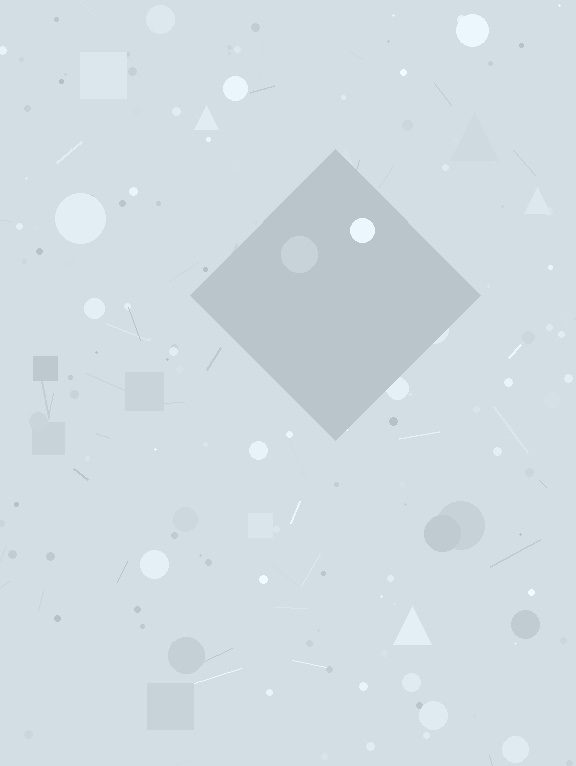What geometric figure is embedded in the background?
A diamond is embedded in the background.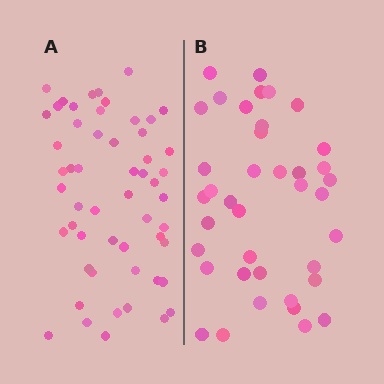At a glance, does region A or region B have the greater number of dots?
Region A (the left region) has more dots.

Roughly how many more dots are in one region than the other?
Region A has approximately 15 more dots than region B.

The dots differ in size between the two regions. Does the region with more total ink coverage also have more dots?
No. Region B has more total ink coverage because its dots are larger, but region A actually contains more individual dots. Total area can be misleading — the number of items is what matters here.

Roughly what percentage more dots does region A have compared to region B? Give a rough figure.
About 40% more.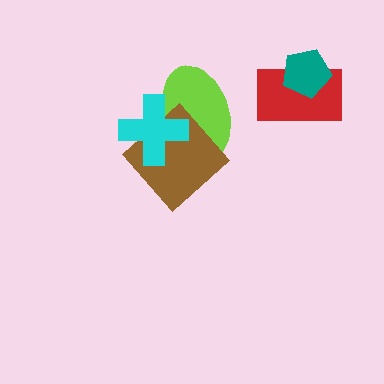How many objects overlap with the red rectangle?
1 object overlaps with the red rectangle.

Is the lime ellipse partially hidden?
Yes, it is partially covered by another shape.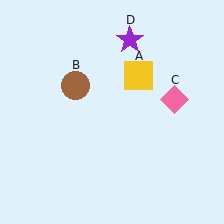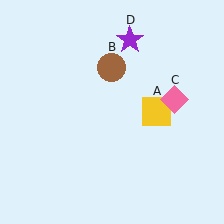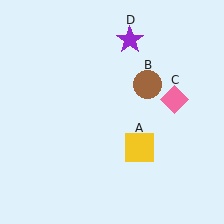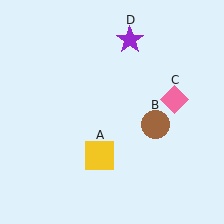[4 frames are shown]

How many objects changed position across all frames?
2 objects changed position: yellow square (object A), brown circle (object B).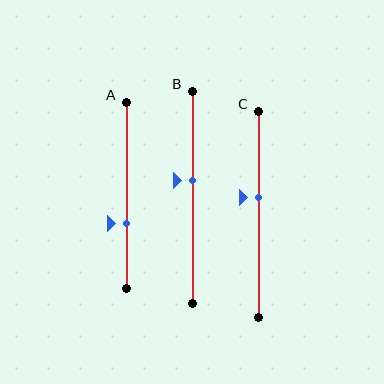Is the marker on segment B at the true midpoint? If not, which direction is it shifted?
No, the marker on segment B is shifted upward by about 8% of the segment length.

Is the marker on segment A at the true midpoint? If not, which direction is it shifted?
No, the marker on segment A is shifted downward by about 15% of the segment length.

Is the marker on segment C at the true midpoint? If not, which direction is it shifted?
No, the marker on segment C is shifted upward by about 8% of the segment length.